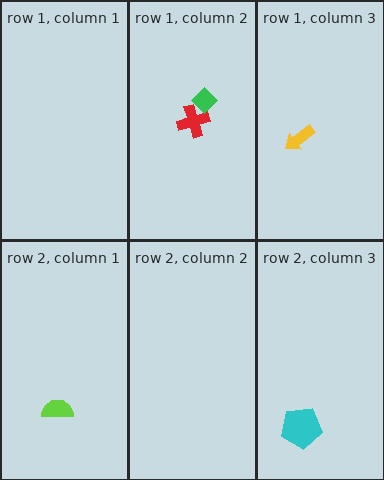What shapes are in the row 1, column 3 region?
The yellow arrow.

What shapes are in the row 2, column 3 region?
The cyan pentagon.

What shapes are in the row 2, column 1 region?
The lime semicircle.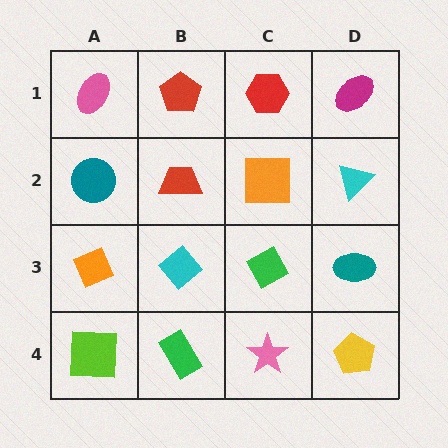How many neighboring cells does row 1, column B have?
3.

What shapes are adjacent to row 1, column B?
A red trapezoid (row 2, column B), a pink ellipse (row 1, column A), a red hexagon (row 1, column C).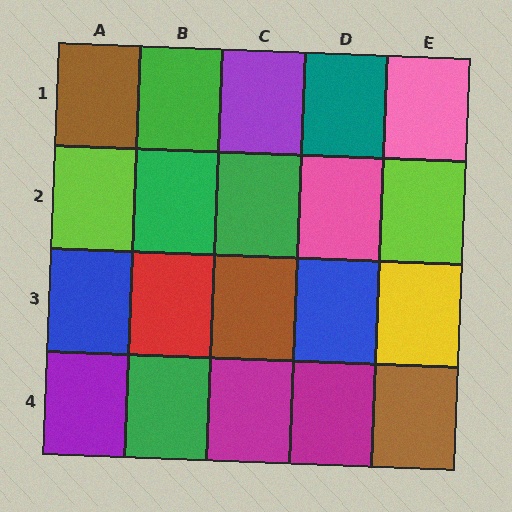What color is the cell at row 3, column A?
Blue.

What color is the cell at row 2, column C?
Green.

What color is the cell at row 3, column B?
Red.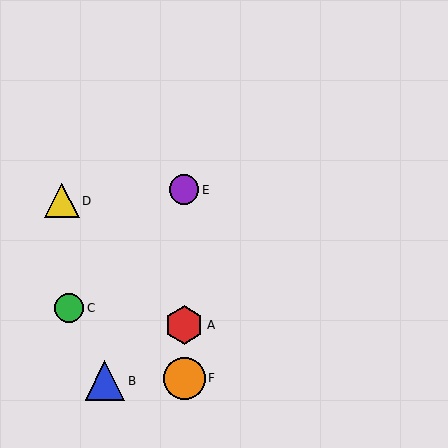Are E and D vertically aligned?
No, E is at x≈184 and D is at x≈62.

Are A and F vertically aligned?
Yes, both are at x≈184.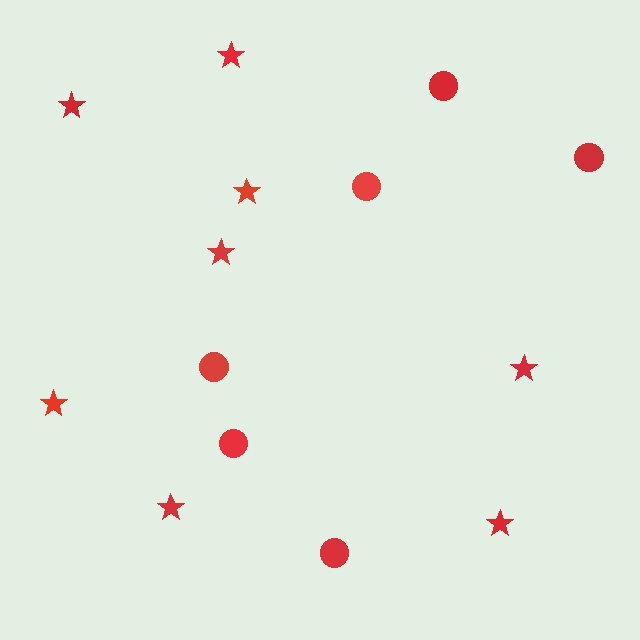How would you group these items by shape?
There are 2 groups: one group of stars (8) and one group of circles (6).